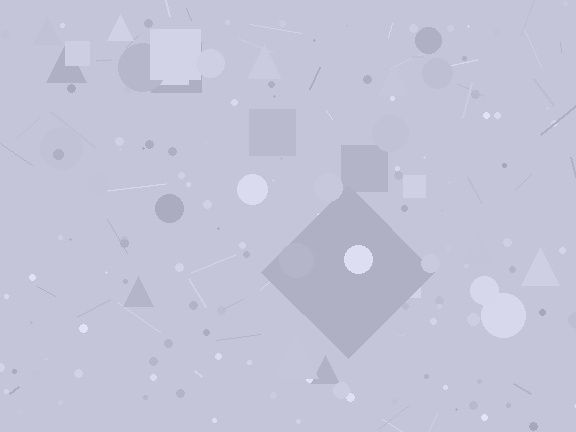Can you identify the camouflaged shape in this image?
The camouflaged shape is a diamond.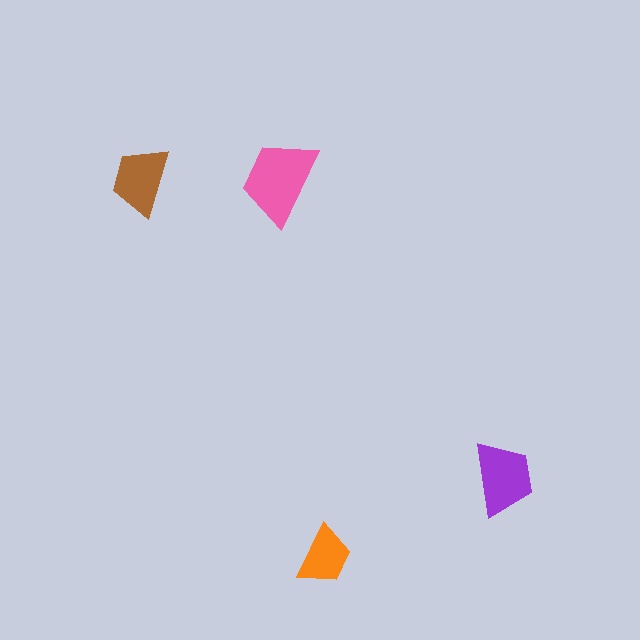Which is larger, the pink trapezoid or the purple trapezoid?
The pink one.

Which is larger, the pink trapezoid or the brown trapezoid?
The pink one.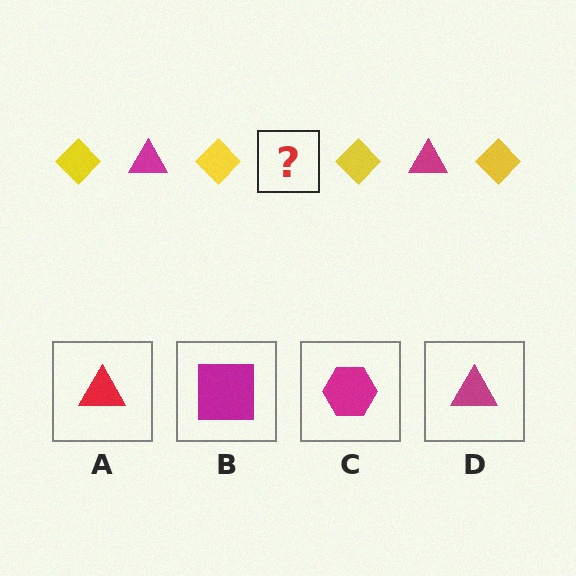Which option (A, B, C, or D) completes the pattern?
D.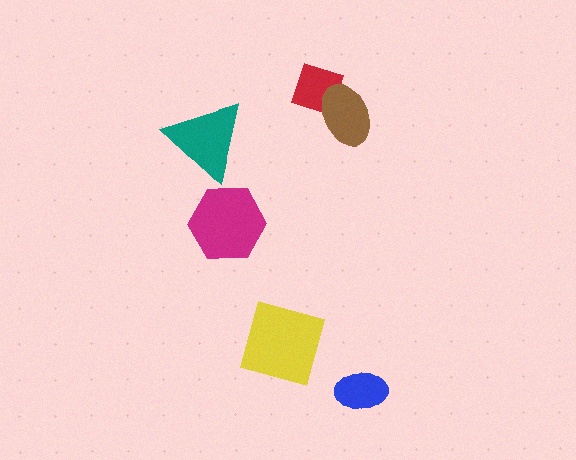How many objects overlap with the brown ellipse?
1 object overlaps with the brown ellipse.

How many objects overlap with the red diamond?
1 object overlaps with the red diamond.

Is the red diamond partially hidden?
Yes, it is partially covered by another shape.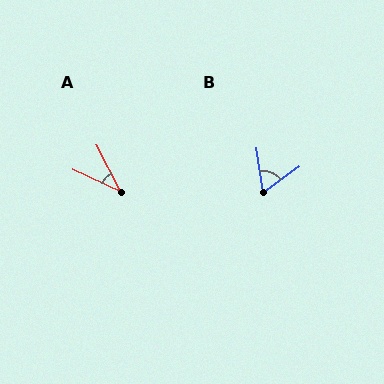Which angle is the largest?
B, at approximately 62 degrees.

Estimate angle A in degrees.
Approximately 38 degrees.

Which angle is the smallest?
A, at approximately 38 degrees.